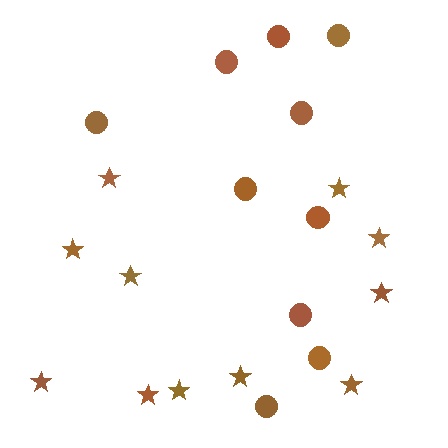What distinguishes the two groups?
There are 2 groups: one group of stars (11) and one group of circles (10).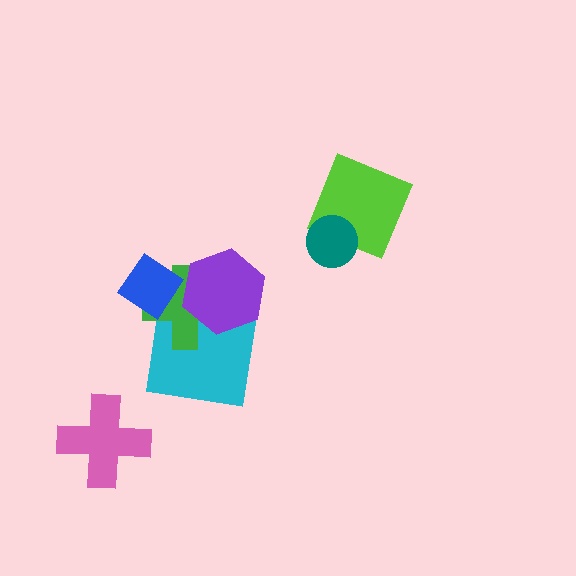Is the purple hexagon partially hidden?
No, no other shape covers it.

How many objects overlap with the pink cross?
0 objects overlap with the pink cross.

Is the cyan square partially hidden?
Yes, it is partially covered by another shape.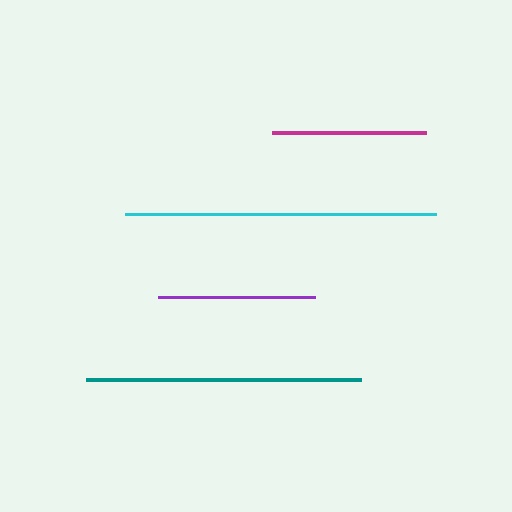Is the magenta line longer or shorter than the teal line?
The teal line is longer than the magenta line.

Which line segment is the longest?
The cyan line is the longest at approximately 311 pixels.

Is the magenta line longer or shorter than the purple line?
The purple line is longer than the magenta line.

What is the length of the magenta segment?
The magenta segment is approximately 154 pixels long.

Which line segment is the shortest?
The magenta line is the shortest at approximately 154 pixels.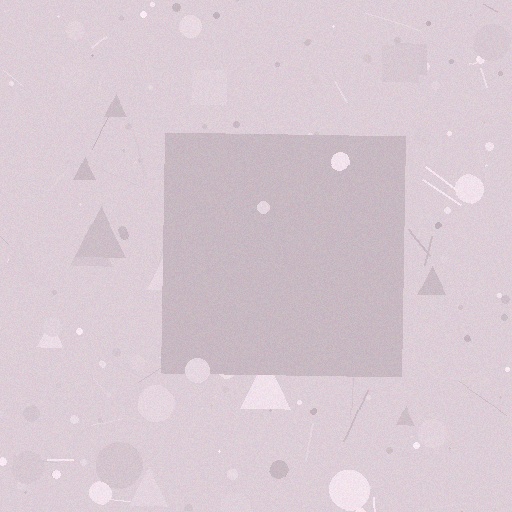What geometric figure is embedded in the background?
A square is embedded in the background.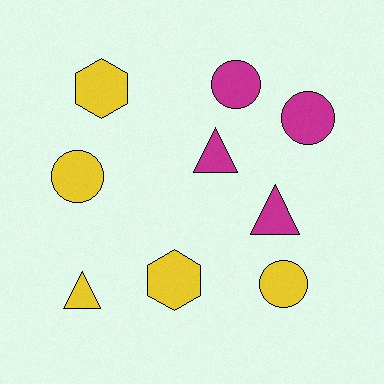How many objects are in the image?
There are 9 objects.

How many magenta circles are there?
There are 2 magenta circles.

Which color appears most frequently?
Yellow, with 5 objects.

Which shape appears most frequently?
Circle, with 4 objects.